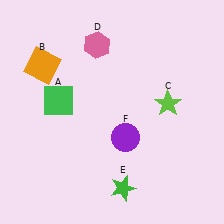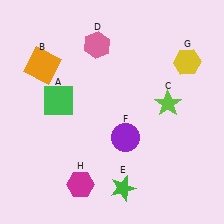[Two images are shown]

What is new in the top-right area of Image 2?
A yellow hexagon (G) was added in the top-right area of Image 2.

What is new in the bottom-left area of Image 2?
A magenta hexagon (H) was added in the bottom-left area of Image 2.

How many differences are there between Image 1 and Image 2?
There are 2 differences between the two images.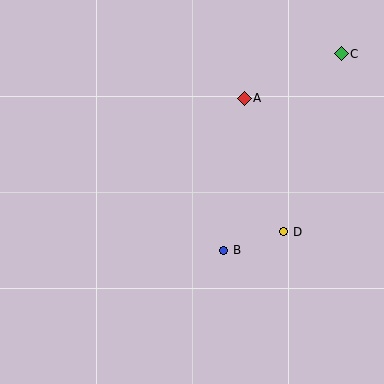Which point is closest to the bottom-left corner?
Point B is closest to the bottom-left corner.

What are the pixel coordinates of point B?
Point B is at (224, 250).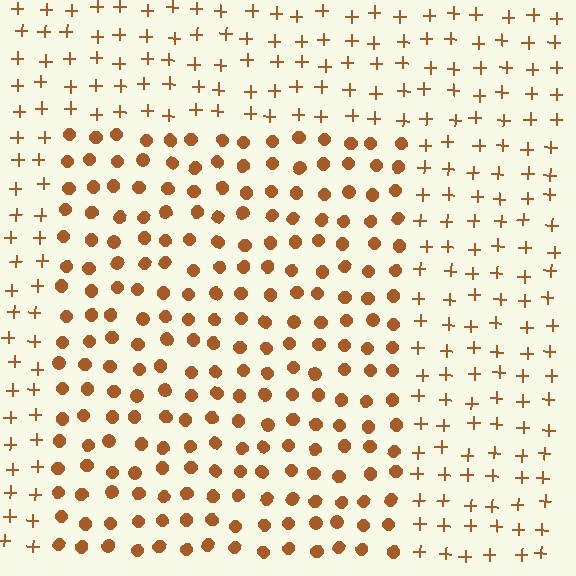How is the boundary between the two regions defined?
The boundary is defined by a change in element shape: circles inside vs. plus signs outside. All elements share the same color and spacing.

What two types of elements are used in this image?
The image uses circles inside the rectangle region and plus signs outside it.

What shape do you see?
I see a rectangle.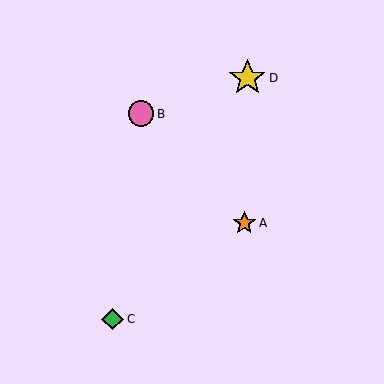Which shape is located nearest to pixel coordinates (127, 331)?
The green diamond (labeled C) at (113, 319) is nearest to that location.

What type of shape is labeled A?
Shape A is an orange star.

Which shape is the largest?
The yellow star (labeled D) is the largest.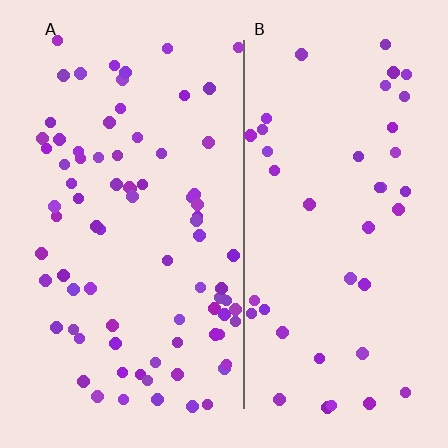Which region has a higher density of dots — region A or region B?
A (the left).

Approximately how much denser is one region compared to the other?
Approximately 1.9× — region A over region B.